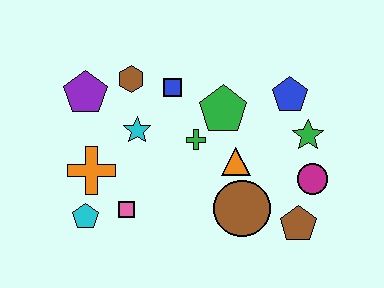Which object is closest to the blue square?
The brown hexagon is closest to the blue square.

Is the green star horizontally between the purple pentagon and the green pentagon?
No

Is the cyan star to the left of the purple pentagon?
No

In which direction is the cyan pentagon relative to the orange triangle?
The cyan pentagon is to the left of the orange triangle.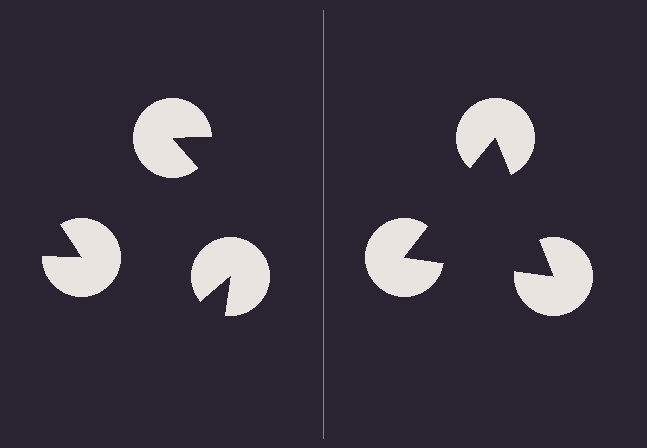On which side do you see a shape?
An illusory triangle appears on the right side. On the left side the wedge cuts are rotated, so no coherent shape forms.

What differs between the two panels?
The pac-man discs are positioned identically on both sides; only the wedge orientations differ. On the right they align to a triangle; on the left they are misaligned.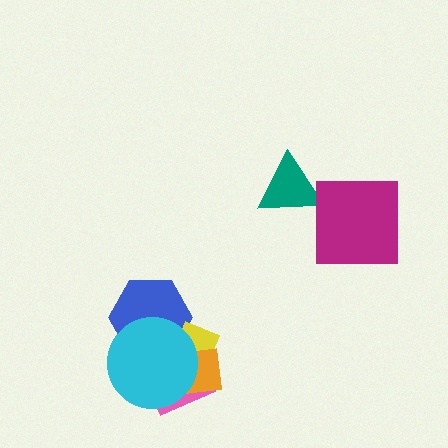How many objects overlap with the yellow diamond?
4 objects overlap with the yellow diamond.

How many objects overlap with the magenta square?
0 objects overlap with the magenta square.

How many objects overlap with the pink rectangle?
4 objects overlap with the pink rectangle.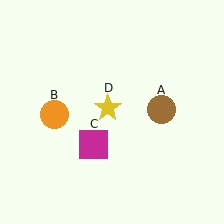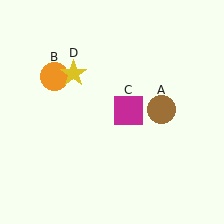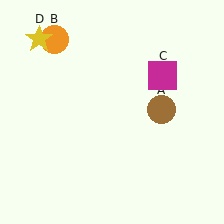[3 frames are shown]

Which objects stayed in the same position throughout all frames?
Brown circle (object A) remained stationary.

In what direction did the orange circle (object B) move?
The orange circle (object B) moved up.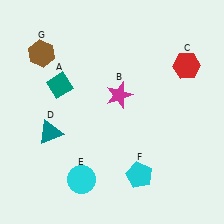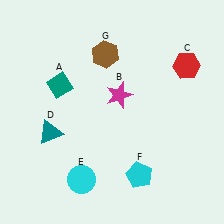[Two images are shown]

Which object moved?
The brown hexagon (G) moved right.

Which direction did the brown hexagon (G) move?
The brown hexagon (G) moved right.